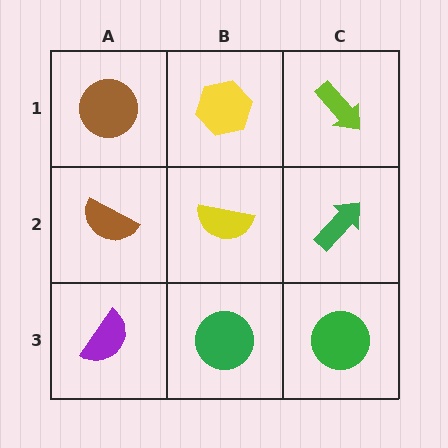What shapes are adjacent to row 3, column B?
A yellow semicircle (row 2, column B), a purple semicircle (row 3, column A), a green circle (row 3, column C).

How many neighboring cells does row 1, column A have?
2.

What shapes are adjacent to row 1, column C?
A green arrow (row 2, column C), a yellow hexagon (row 1, column B).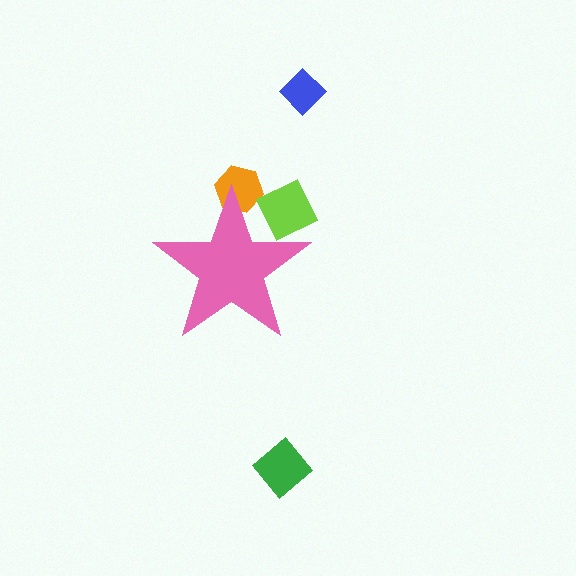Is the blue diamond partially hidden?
No, the blue diamond is fully visible.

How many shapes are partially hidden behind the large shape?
2 shapes are partially hidden.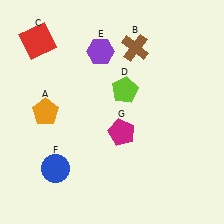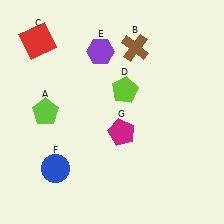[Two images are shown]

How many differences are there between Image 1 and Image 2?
There is 1 difference between the two images.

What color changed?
The pentagon (A) changed from orange in Image 1 to lime in Image 2.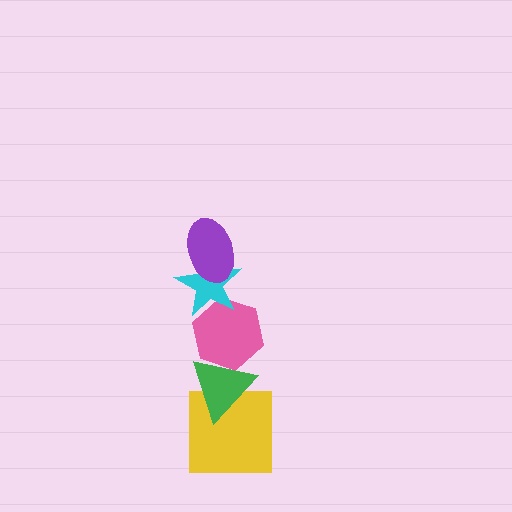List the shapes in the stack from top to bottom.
From top to bottom: the purple ellipse, the cyan star, the pink hexagon, the green triangle, the yellow square.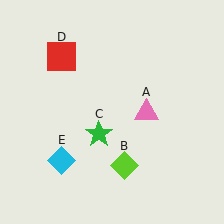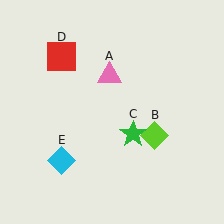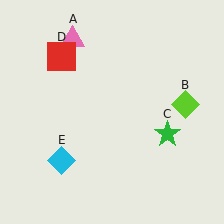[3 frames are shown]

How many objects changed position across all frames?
3 objects changed position: pink triangle (object A), lime diamond (object B), green star (object C).